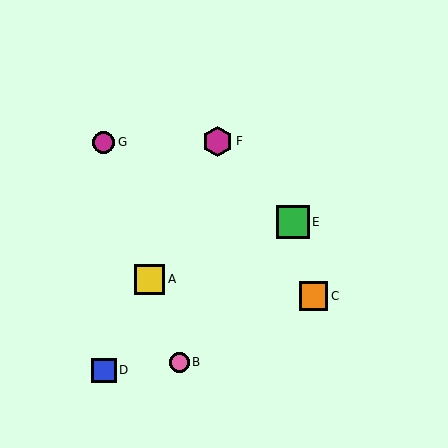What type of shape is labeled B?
Shape B is a pink circle.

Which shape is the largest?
The green square (labeled E) is the largest.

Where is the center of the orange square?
The center of the orange square is at (313, 296).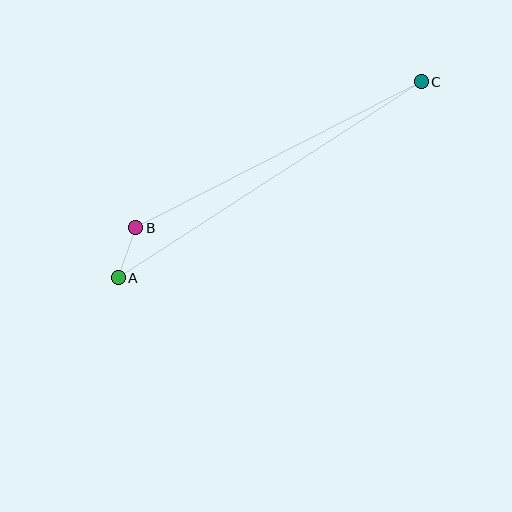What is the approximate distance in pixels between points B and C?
The distance between B and C is approximately 321 pixels.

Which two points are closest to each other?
Points A and B are closest to each other.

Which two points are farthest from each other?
Points A and C are farthest from each other.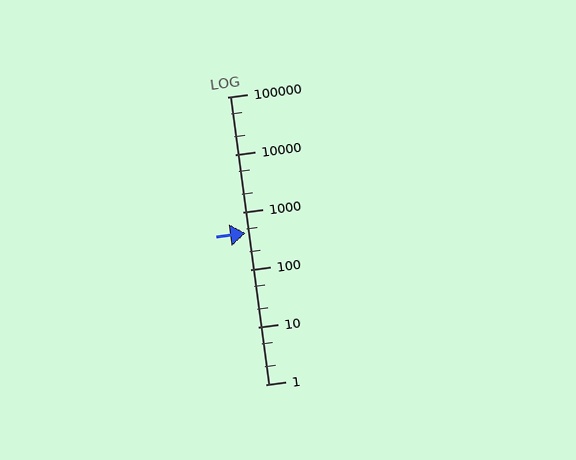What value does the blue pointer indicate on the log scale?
The pointer indicates approximately 430.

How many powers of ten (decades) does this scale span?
The scale spans 5 decades, from 1 to 100000.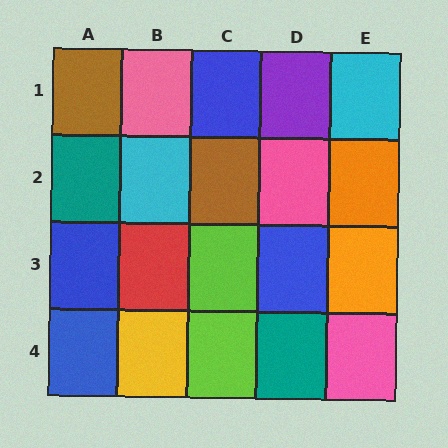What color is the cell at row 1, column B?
Pink.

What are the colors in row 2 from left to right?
Teal, cyan, brown, pink, orange.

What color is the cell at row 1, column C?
Blue.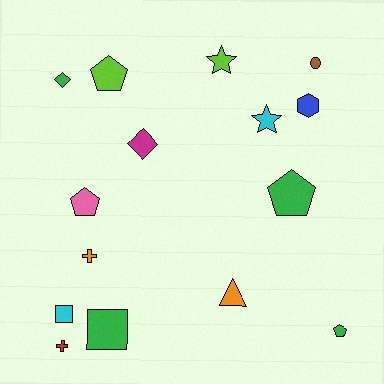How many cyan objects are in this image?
There are 2 cyan objects.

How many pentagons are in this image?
There are 4 pentagons.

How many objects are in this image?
There are 15 objects.